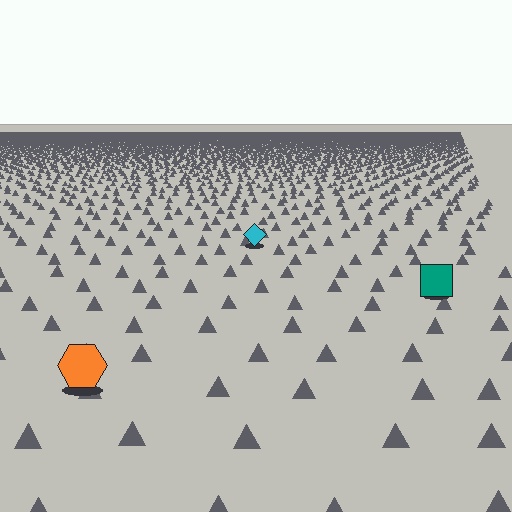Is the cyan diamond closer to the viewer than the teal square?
No. The teal square is closer — you can tell from the texture gradient: the ground texture is coarser near it.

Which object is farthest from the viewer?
The cyan diamond is farthest from the viewer. It appears smaller and the ground texture around it is denser.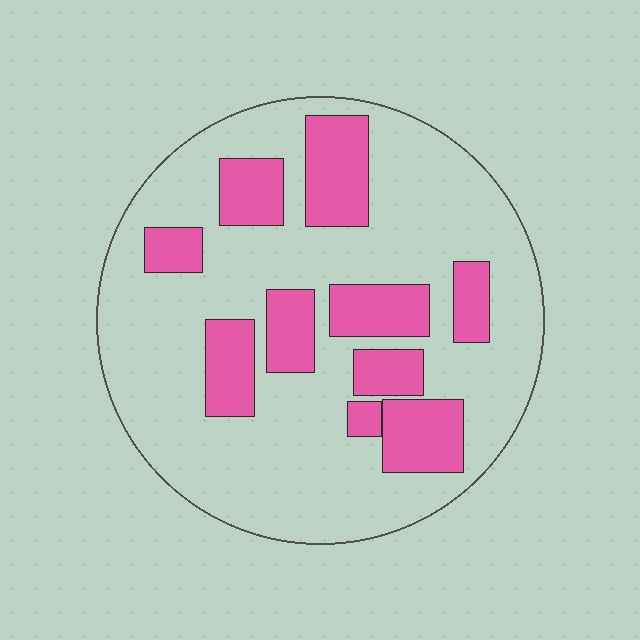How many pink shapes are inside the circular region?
10.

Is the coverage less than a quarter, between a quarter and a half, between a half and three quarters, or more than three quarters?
Between a quarter and a half.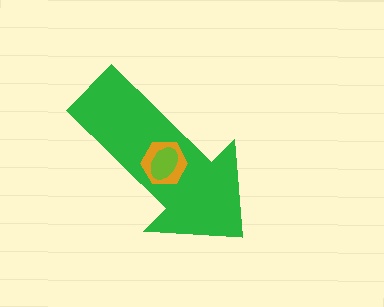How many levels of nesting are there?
3.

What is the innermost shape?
The lime ellipse.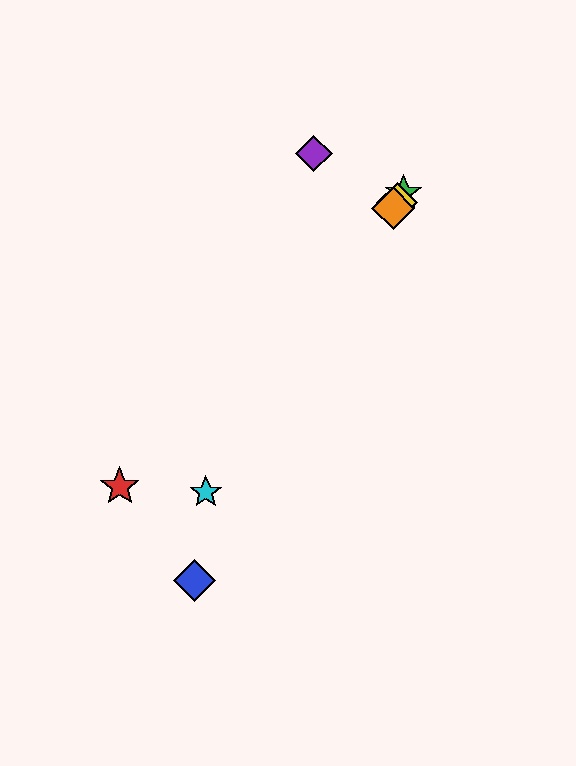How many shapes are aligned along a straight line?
4 shapes (the green star, the yellow diamond, the orange diamond, the cyan star) are aligned along a straight line.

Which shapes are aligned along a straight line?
The green star, the yellow diamond, the orange diamond, the cyan star are aligned along a straight line.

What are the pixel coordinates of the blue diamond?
The blue diamond is at (195, 581).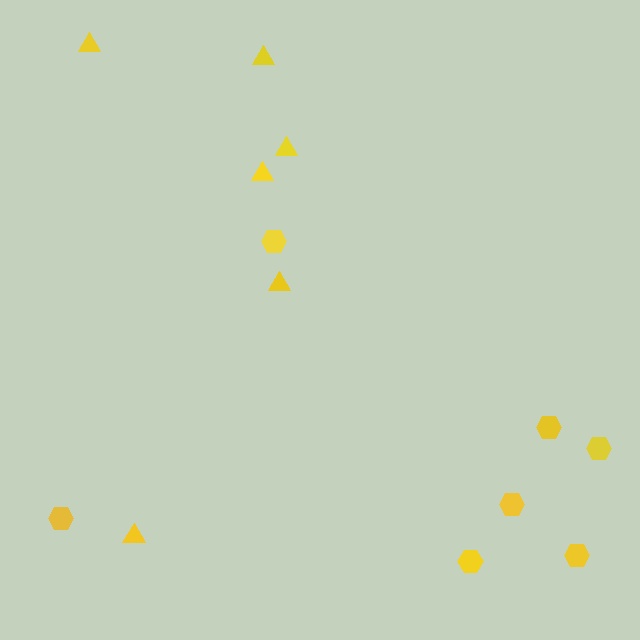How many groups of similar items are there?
There are 2 groups: one group of hexagons (7) and one group of triangles (6).